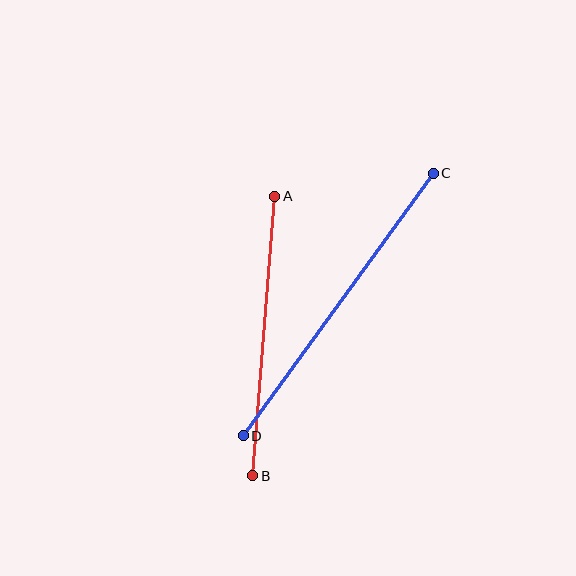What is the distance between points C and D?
The distance is approximately 324 pixels.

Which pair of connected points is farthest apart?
Points C and D are farthest apart.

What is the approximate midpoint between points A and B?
The midpoint is at approximately (264, 336) pixels.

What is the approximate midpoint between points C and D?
The midpoint is at approximately (338, 305) pixels.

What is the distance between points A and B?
The distance is approximately 281 pixels.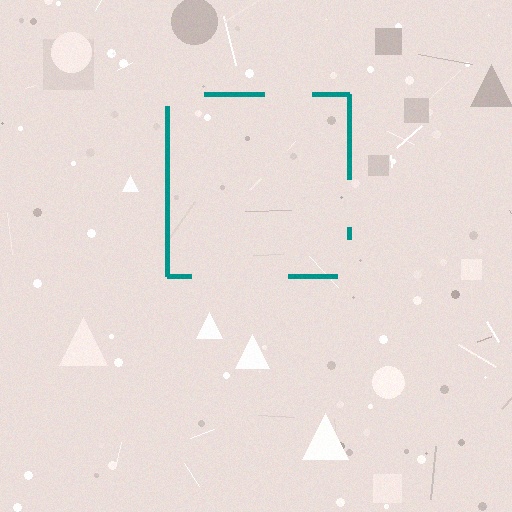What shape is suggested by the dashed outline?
The dashed outline suggests a square.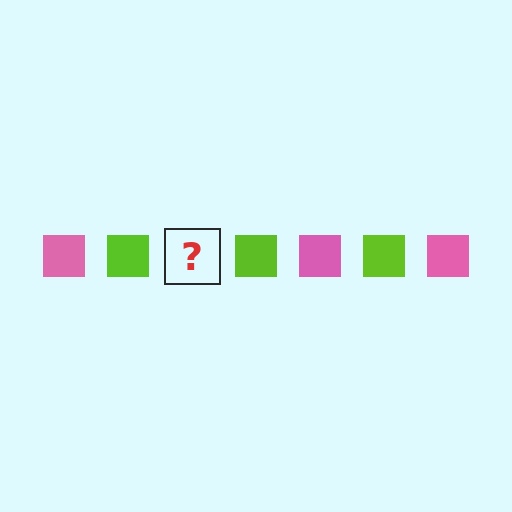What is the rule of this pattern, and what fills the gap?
The rule is that the pattern cycles through pink, lime squares. The gap should be filled with a pink square.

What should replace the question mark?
The question mark should be replaced with a pink square.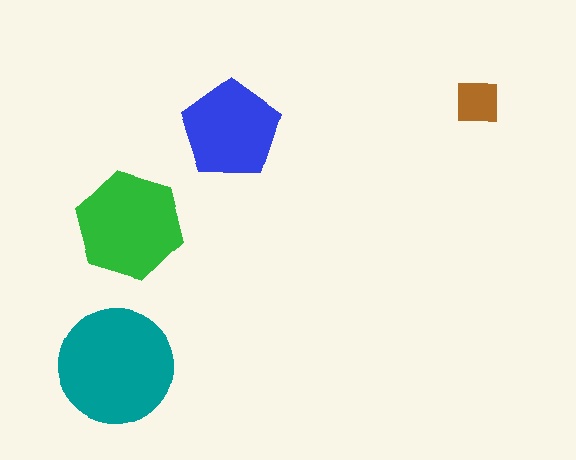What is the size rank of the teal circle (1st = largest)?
1st.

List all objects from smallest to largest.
The brown square, the blue pentagon, the green hexagon, the teal circle.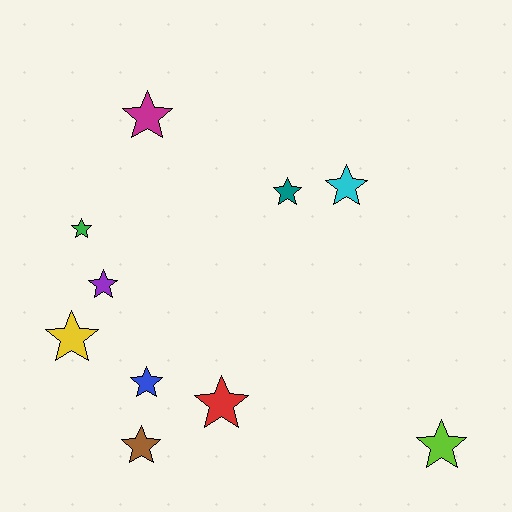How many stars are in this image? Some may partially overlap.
There are 10 stars.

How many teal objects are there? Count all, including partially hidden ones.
There is 1 teal object.